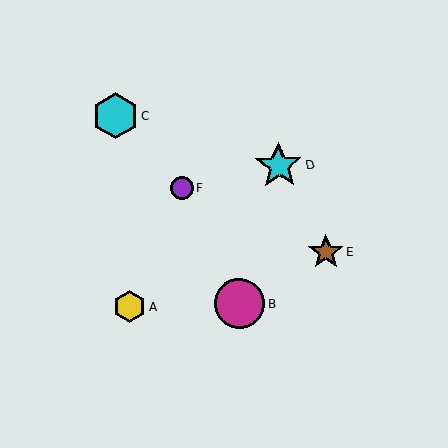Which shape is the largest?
The magenta circle (labeled B) is the largest.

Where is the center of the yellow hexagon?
The center of the yellow hexagon is at (129, 307).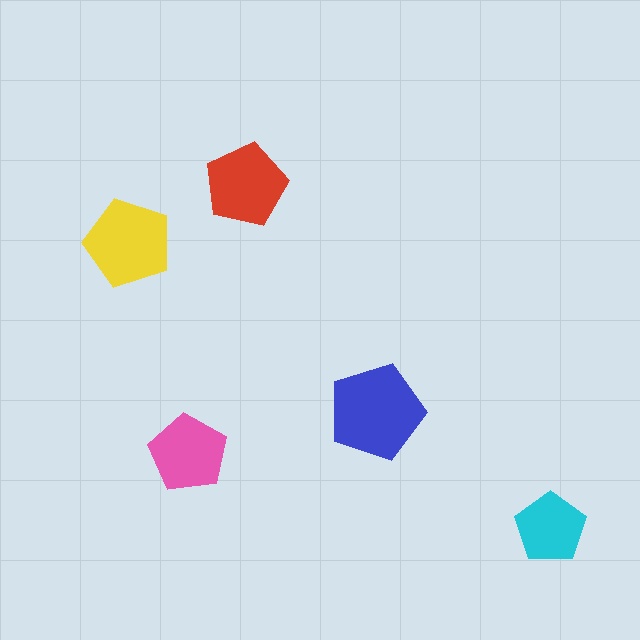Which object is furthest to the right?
The cyan pentagon is rightmost.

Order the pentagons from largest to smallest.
the blue one, the yellow one, the red one, the pink one, the cyan one.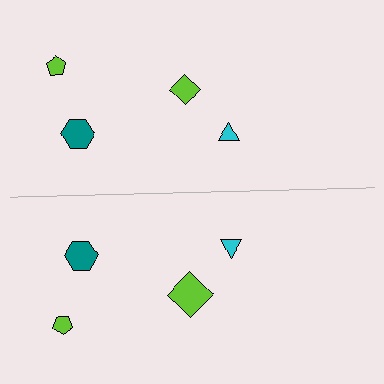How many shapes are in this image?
There are 8 shapes in this image.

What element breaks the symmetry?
The lime diamond on the bottom side has a different size than its mirror counterpart.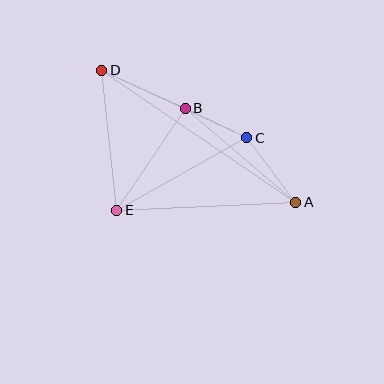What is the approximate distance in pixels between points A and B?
The distance between A and B is approximately 145 pixels.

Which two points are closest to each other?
Points B and C are closest to each other.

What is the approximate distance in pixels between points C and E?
The distance between C and E is approximately 149 pixels.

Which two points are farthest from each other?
Points A and D are farthest from each other.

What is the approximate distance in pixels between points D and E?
The distance between D and E is approximately 141 pixels.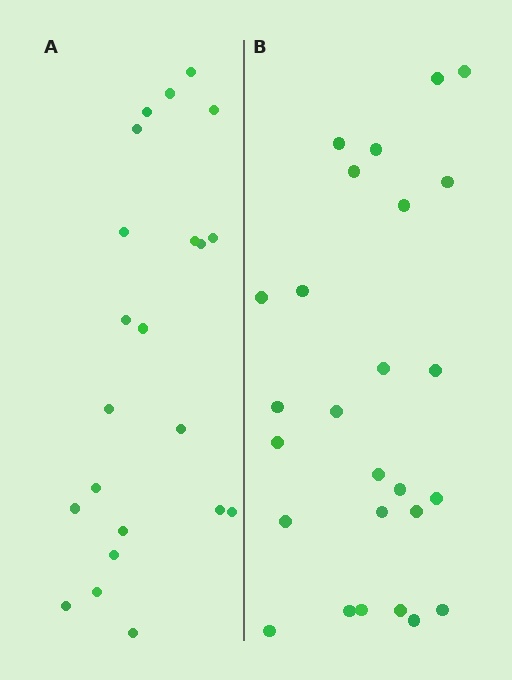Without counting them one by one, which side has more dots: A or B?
Region B (the right region) has more dots.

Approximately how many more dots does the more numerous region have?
Region B has about 4 more dots than region A.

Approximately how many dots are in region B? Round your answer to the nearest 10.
About 30 dots. (The exact count is 26, which rounds to 30.)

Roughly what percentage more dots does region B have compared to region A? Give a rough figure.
About 20% more.